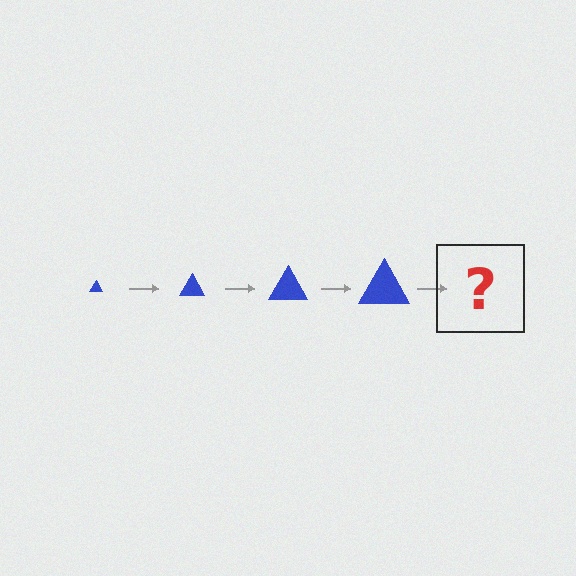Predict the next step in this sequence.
The next step is a blue triangle, larger than the previous one.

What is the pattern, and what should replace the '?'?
The pattern is that the triangle gets progressively larger each step. The '?' should be a blue triangle, larger than the previous one.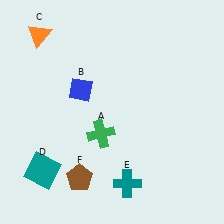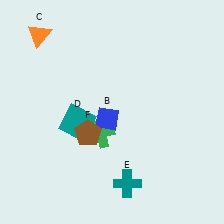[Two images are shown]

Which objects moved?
The objects that moved are: the blue diamond (B), the teal square (D), the brown pentagon (F).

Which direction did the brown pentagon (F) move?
The brown pentagon (F) moved up.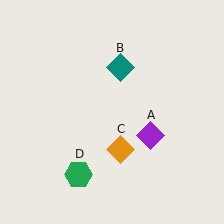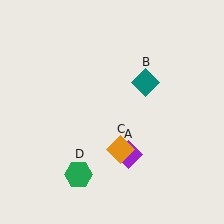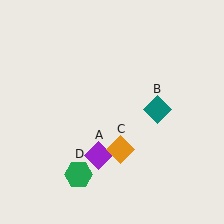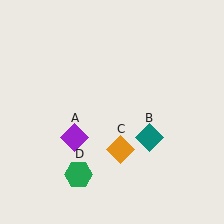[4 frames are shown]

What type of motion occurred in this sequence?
The purple diamond (object A), teal diamond (object B) rotated clockwise around the center of the scene.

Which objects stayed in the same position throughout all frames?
Orange diamond (object C) and green hexagon (object D) remained stationary.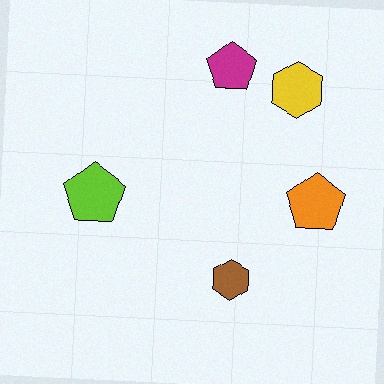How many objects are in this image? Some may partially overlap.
There are 5 objects.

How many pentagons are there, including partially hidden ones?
There are 3 pentagons.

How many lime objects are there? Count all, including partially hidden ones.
There is 1 lime object.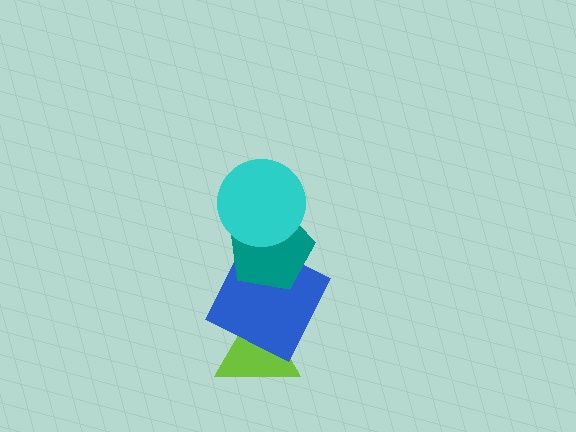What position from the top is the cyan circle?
The cyan circle is 1st from the top.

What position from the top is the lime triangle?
The lime triangle is 4th from the top.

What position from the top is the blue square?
The blue square is 3rd from the top.